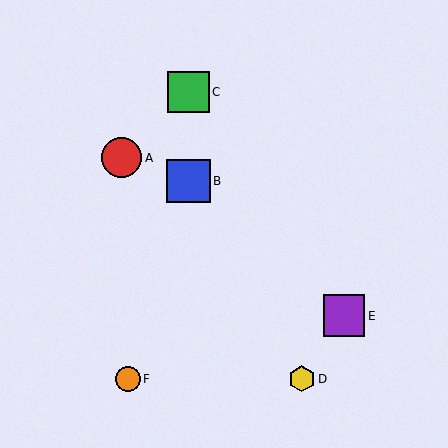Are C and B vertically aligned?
Yes, both are at x≈189.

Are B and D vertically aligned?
No, B is at x≈189 and D is at x≈302.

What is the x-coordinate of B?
Object B is at x≈189.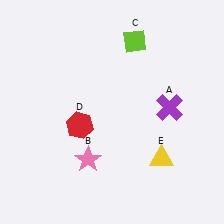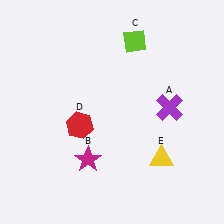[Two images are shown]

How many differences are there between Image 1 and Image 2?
There is 1 difference between the two images.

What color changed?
The star (B) changed from pink in Image 1 to magenta in Image 2.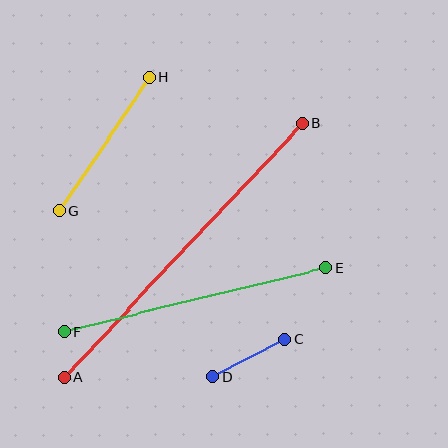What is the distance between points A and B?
The distance is approximately 348 pixels.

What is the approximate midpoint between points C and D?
The midpoint is at approximately (249, 358) pixels.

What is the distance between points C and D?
The distance is approximately 81 pixels.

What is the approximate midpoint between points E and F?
The midpoint is at approximately (195, 300) pixels.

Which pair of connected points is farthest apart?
Points A and B are farthest apart.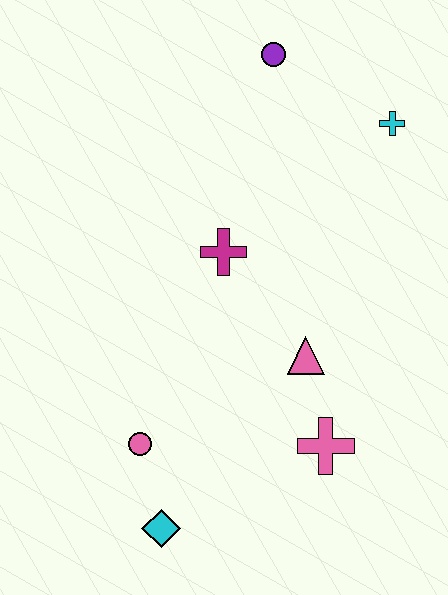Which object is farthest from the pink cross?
The purple circle is farthest from the pink cross.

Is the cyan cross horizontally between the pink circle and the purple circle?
No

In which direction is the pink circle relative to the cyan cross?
The pink circle is below the cyan cross.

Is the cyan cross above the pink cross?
Yes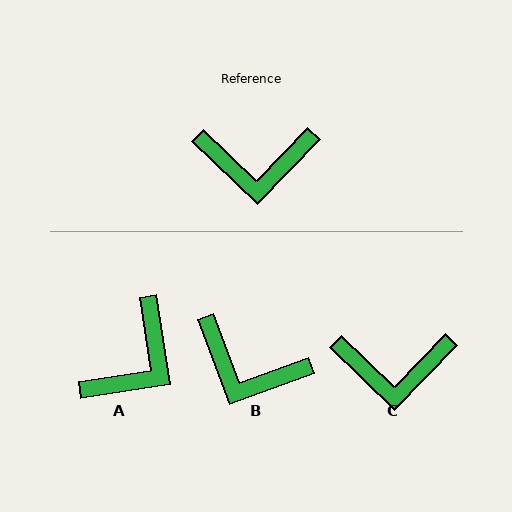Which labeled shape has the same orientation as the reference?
C.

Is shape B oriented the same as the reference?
No, it is off by about 26 degrees.